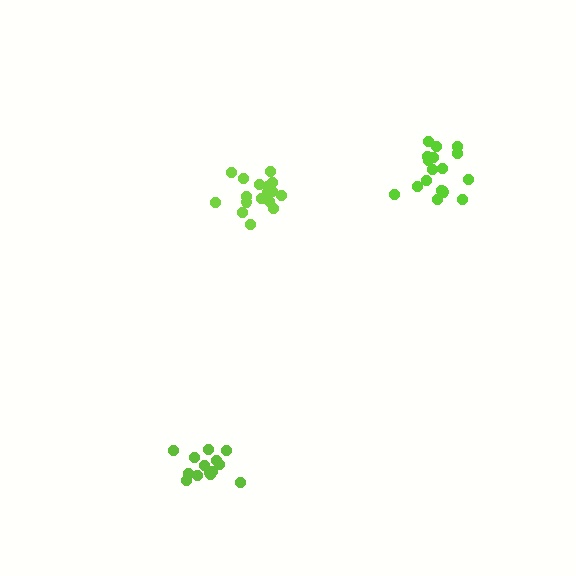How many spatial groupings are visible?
There are 3 spatial groupings.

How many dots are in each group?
Group 1: 18 dots, Group 2: 14 dots, Group 3: 18 dots (50 total).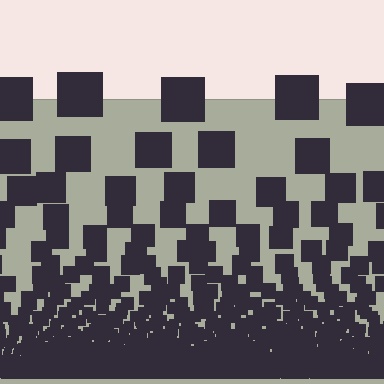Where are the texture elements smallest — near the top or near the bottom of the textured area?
Near the bottom.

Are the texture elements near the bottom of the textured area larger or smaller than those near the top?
Smaller. The gradient is inverted — elements near the bottom are smaller and denser.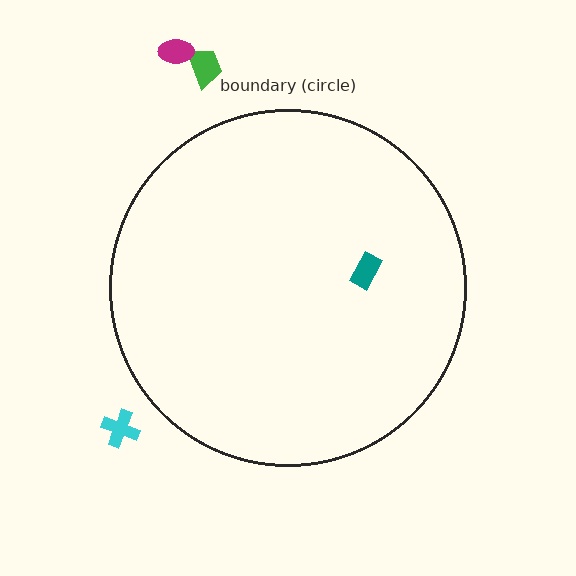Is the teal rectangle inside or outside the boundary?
Inside.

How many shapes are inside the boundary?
1 inside, 3 outside.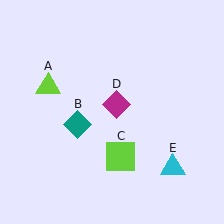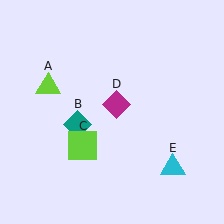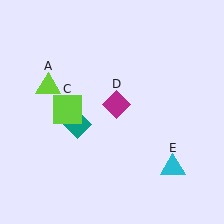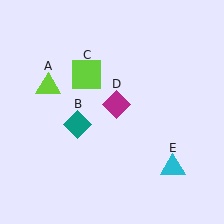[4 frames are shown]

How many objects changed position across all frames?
1 object changed position: lime square (object C).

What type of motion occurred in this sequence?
The lime square (object C) rotated clockwise around the center of the scene.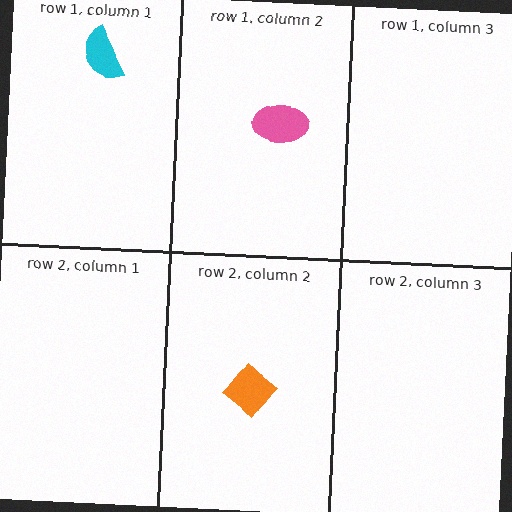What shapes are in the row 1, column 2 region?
The pink ellipse.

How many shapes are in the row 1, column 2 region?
1.